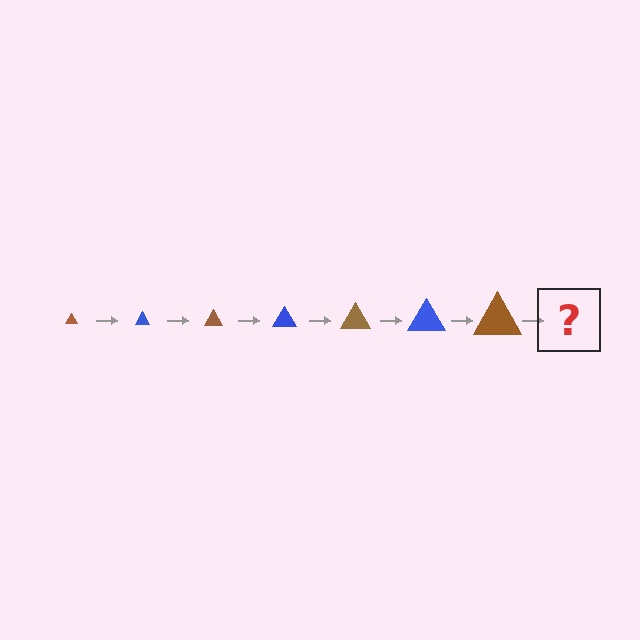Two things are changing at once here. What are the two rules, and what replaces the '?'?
The two rules are that the triangle grows larger each step and the color cycles through brown and blue. The '?' should be a blue triangle, larger than the previous one.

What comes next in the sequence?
The next element should be a blue triangle, larger than the previous one.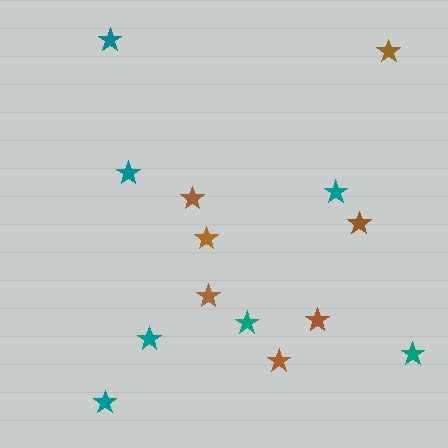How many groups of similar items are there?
There are 2 groups: one group of brown stars (7) and one group of teal stars (7).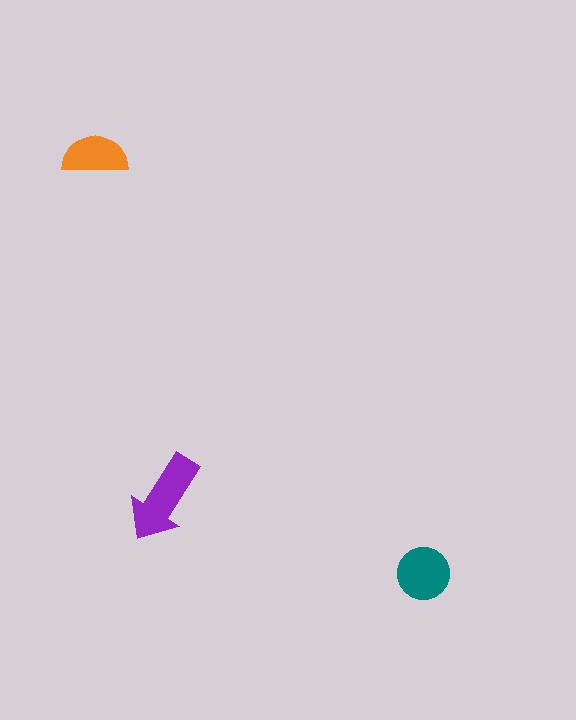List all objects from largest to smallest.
The purple arrow, the teal circle, the orange semicircle.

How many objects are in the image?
There are 3 objects in the image.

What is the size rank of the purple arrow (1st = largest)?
1st.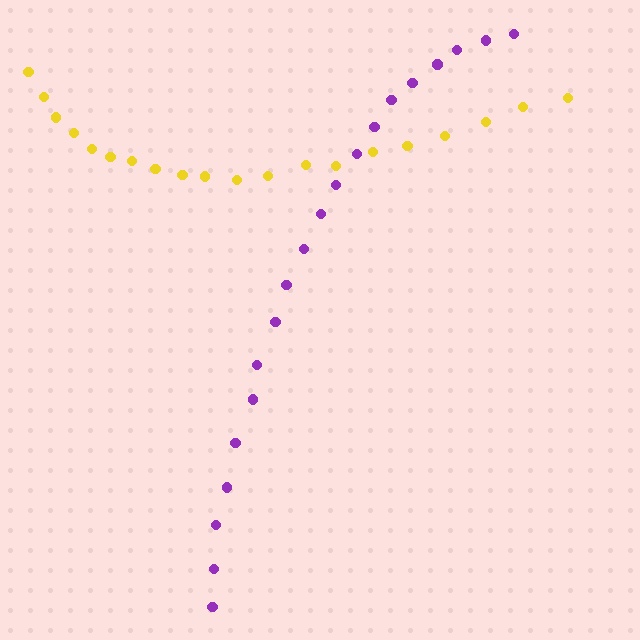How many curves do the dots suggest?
There are 2 distinct paths.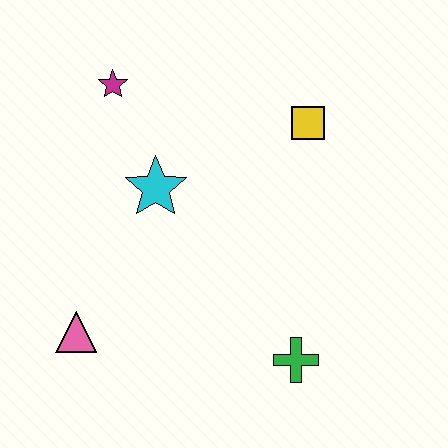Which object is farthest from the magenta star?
The green cross is farthest from the magenta star.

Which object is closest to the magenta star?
The cyan star is closest to the magenta star.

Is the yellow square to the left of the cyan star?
No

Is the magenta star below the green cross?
No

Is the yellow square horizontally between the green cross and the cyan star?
No